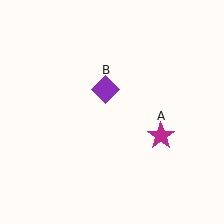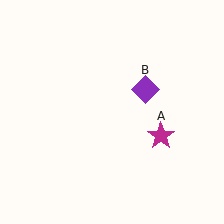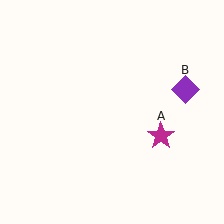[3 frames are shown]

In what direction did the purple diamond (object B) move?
The purple diamond (object B) moved right.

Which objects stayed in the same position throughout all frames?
Magenta star (object A) remained stationary.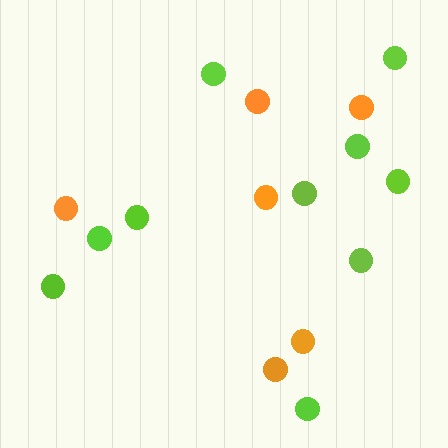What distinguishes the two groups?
There are 2 groups: one group of lime circles (10) and one group of orange circles (6).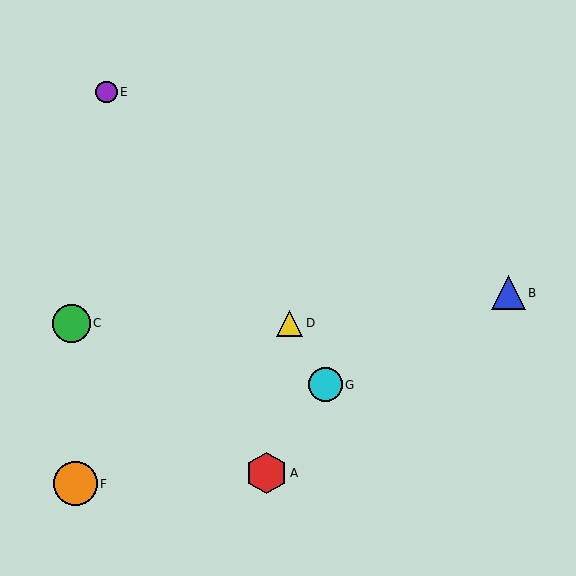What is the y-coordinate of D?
Object D is at y≈323.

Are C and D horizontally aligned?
Yes, both are at y≈323.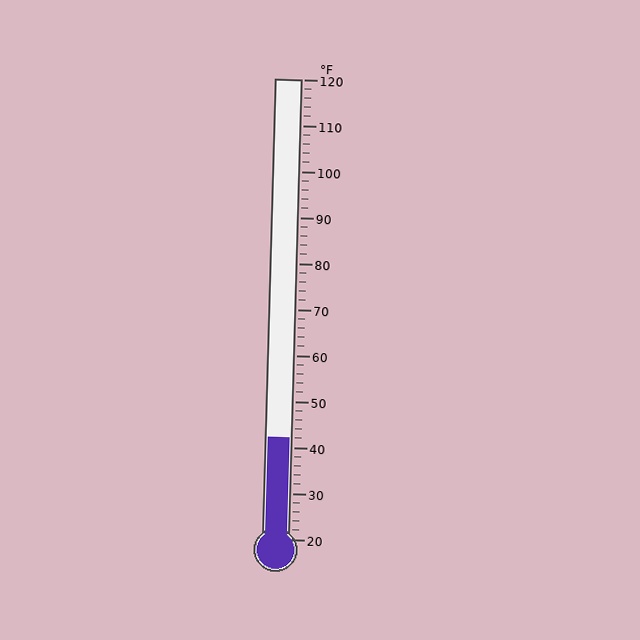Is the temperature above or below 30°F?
The temperature is above 30°F.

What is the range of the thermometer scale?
The thermometer scale ranges from 20°F to 120°F.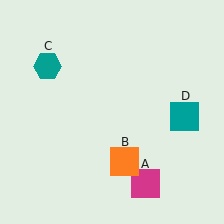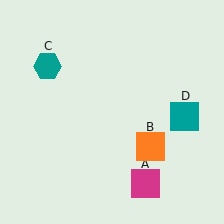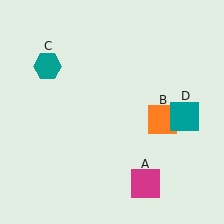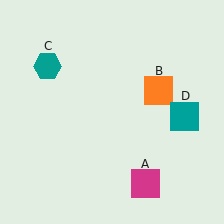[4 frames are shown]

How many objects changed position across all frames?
1 object changed position: orange square (object B).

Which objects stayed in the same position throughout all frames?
Magenta square (object A) and teal hexagon (object C) and teal square (object D) remained stationary.